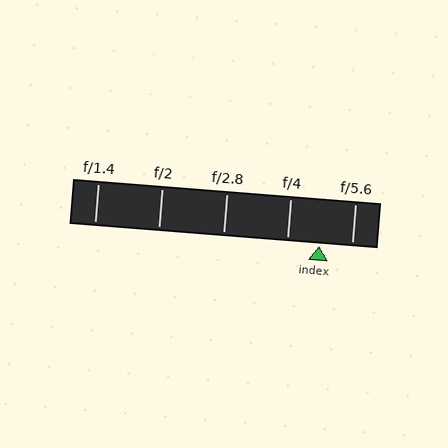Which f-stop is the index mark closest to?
The index mark is closest to f/4.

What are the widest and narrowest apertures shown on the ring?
The widest aperture shown is f/1.4 and the narrowest is f/5.6.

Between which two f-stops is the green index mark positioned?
The index mark is between f/4 and f/5.6.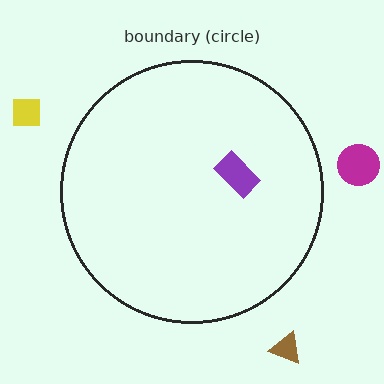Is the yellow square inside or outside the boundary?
Outside.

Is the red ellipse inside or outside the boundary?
Inside.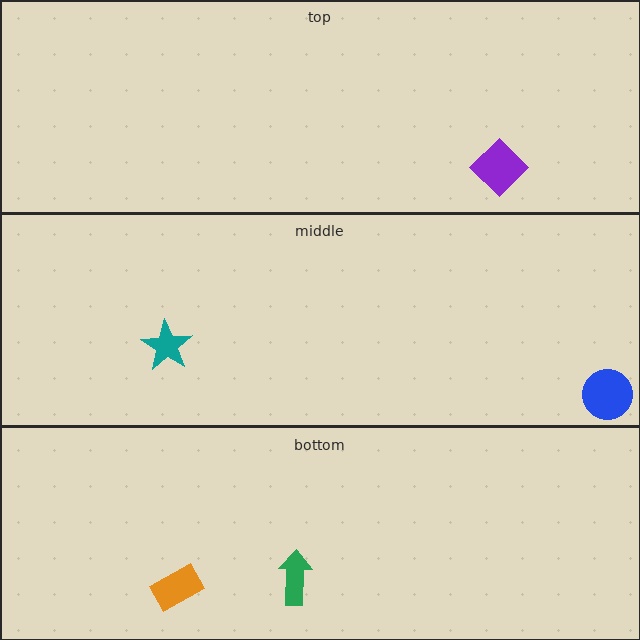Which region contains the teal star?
The middle region.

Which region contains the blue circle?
The middle region.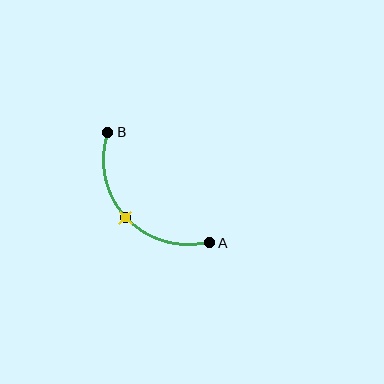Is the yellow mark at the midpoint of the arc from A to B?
Yes. The yellow mark lies on the arc at equal arc-length from both A and B — it is the arc midpoint.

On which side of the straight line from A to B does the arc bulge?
The arc bulges below and to the left of the straight line connecting A and B.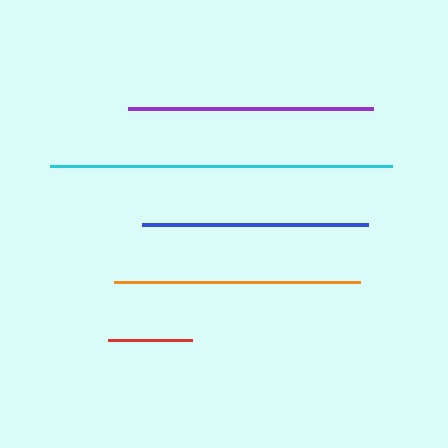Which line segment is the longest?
The cyan line is the longest at approximately 342 pixels.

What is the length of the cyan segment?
The cyan segment is approximately 342 pixels long.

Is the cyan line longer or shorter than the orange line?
The cyan line is longer than the orange line.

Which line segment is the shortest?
The red line is the shortest at approximately 84 pixels.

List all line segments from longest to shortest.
From longest to shortest: cyan, orange, purple, blue, red.